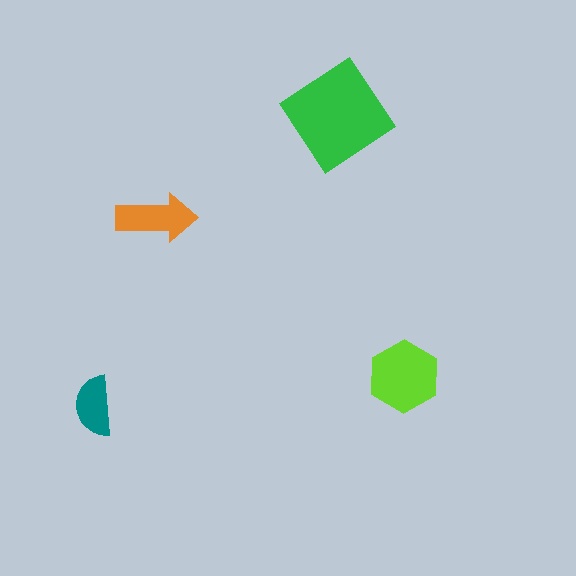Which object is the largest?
The green diamond.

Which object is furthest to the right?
The lime hexagon is rightmost.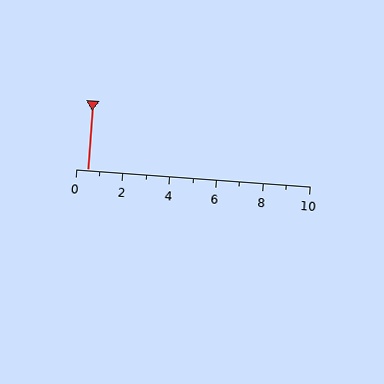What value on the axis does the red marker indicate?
The marker indicates approximately 0.5.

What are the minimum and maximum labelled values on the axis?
The axis runs from 0 to 10.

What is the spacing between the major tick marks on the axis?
The major ticks are spaced 2 apart.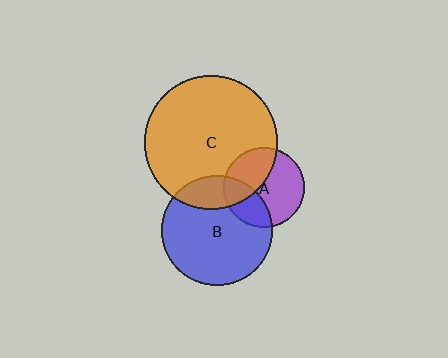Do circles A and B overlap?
Yes.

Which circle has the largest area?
Circle C (orange).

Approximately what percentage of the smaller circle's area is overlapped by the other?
Approximately 30%.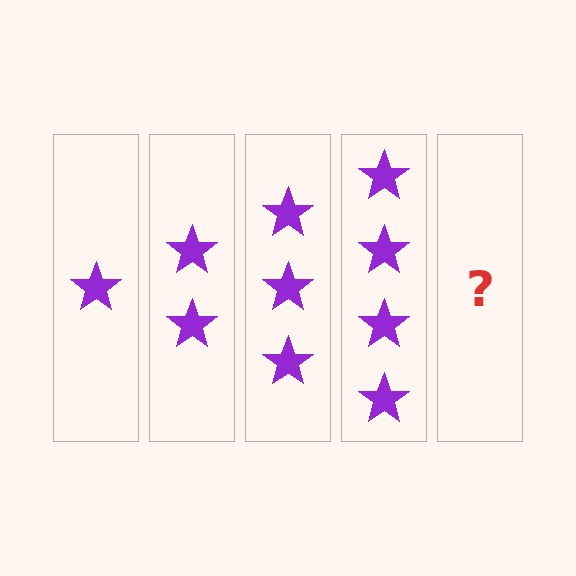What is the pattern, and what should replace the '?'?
The pattern is that each step adds one more star. The '?' should be 5 stars.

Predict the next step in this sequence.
The next step is 5 stars.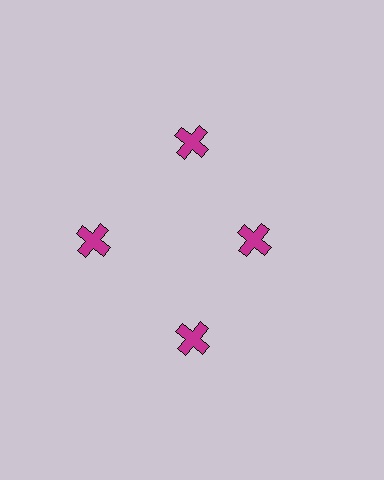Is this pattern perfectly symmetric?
No. The 4 magenta crosses are arranged in a ring, but one element near the 3 o'clock position is pulled inward toward the center, breaking the 4-fold rotational symmetry.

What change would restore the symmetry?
The symmetry would be restored by moving it outward, back onto the ring so that all 4 crosses sit at equal angles and equal distance from the center.